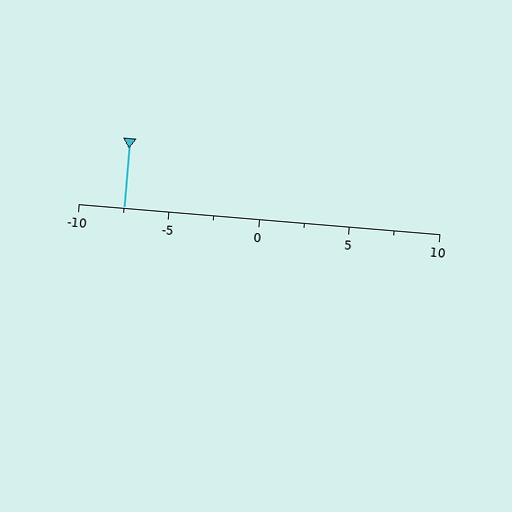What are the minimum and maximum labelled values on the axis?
The axis runs from -10 to 10.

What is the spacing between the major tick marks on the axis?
The major ticks are spaced 5 apart.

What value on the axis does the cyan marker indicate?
The marker indicates approximately -7.5.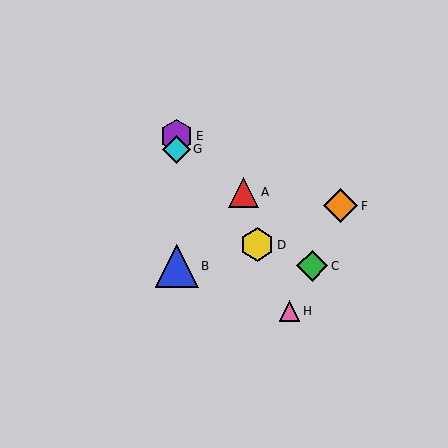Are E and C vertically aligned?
No, E is at x≈177 and C is at x≈312.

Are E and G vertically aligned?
Yes, both are at x≈177.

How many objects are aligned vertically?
3 objects (B, E, G) are aligned vertically.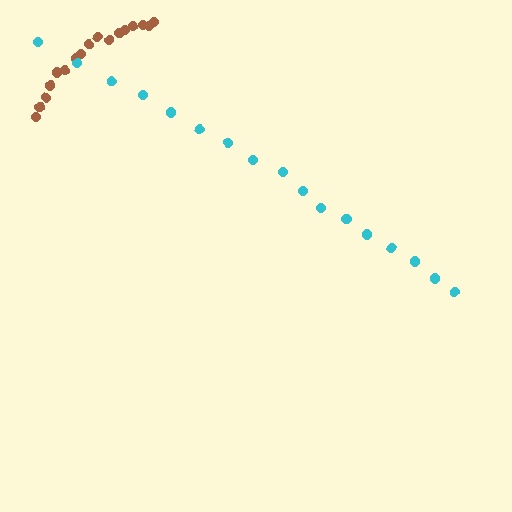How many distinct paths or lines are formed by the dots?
There are 2 distinct paths.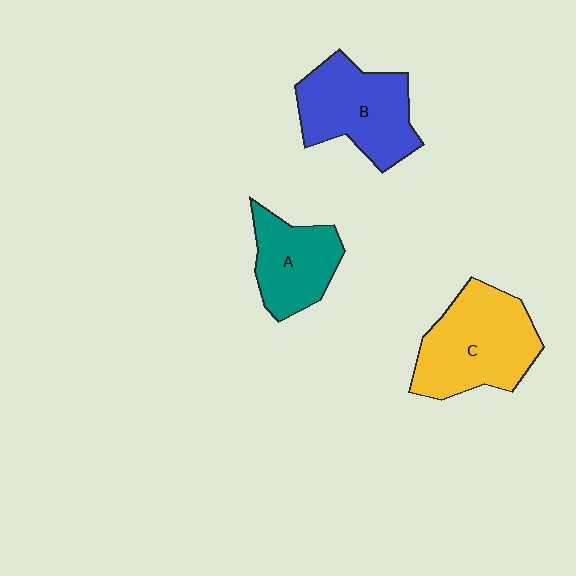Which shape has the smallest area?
Shape A (teal).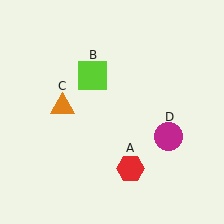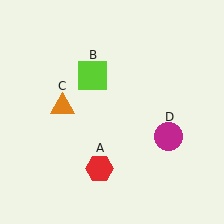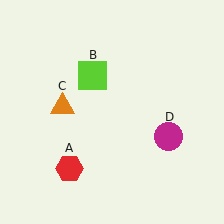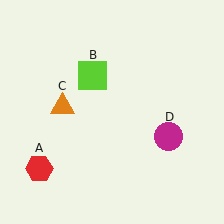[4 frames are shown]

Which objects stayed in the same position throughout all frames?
Lime square (object B) and orange triangle (object C) and magenta circle (object D) remained stationary.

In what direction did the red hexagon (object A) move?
The red hexagon (object A) moved left.